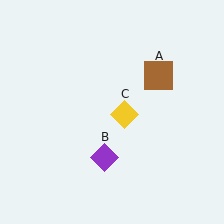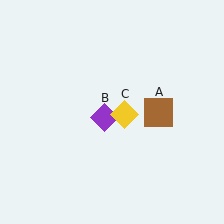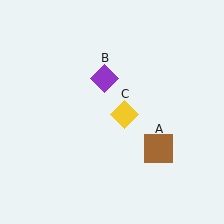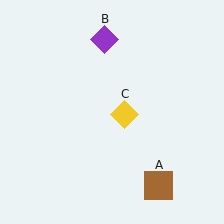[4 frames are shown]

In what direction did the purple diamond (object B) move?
The purple diamond (object B) moved up.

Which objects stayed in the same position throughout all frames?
Yellow diamond (object C) remained stationary.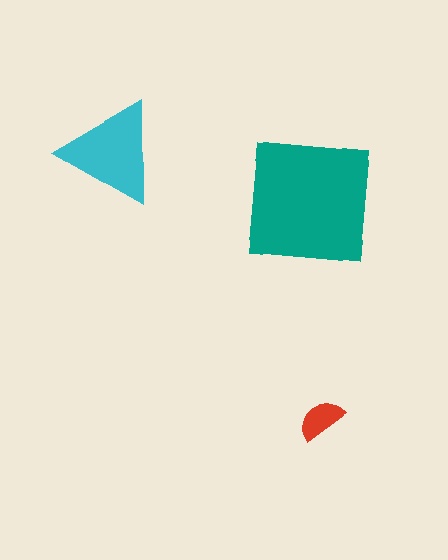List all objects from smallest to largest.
The red semicircle, the cyan triangle, the teal square.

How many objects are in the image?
There are 3 objects in the image.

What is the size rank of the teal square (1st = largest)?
1st.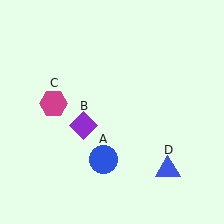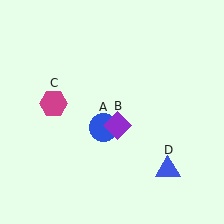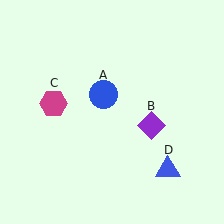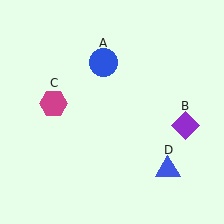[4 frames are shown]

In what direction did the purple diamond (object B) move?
The purple diamond (object B) moved right.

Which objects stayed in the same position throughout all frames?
Magenta hexagon (object C) and blue triangle (object D) remained stationary.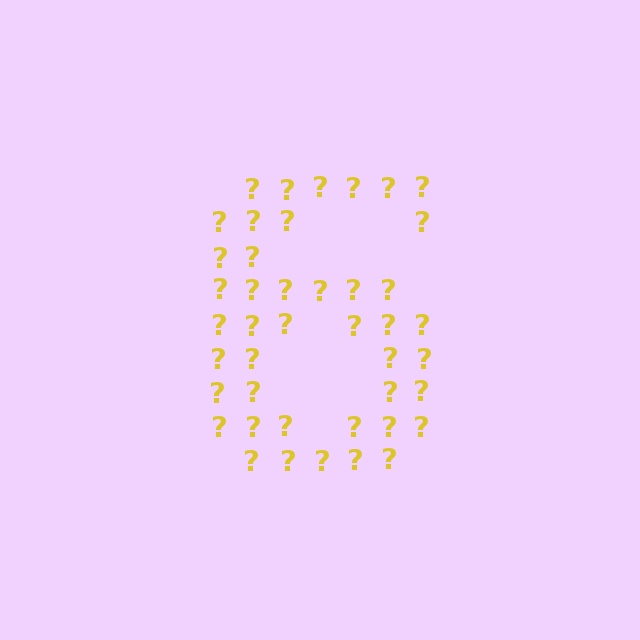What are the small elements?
The small elements are question marks.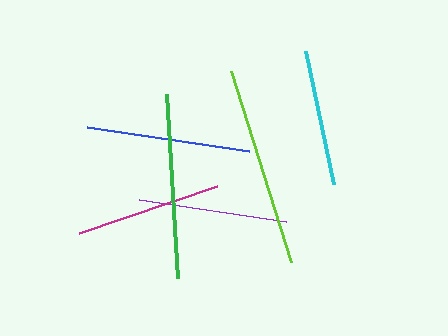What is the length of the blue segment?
The blue segment is approximately 164 pixels long.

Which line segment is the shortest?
The cyan line is the shortest at approximately 136 pixels.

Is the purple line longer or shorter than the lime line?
The lime line is longer than the purple line.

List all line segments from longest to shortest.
From longest to shortest: lime, green, blue, purple, magenta, cyan.